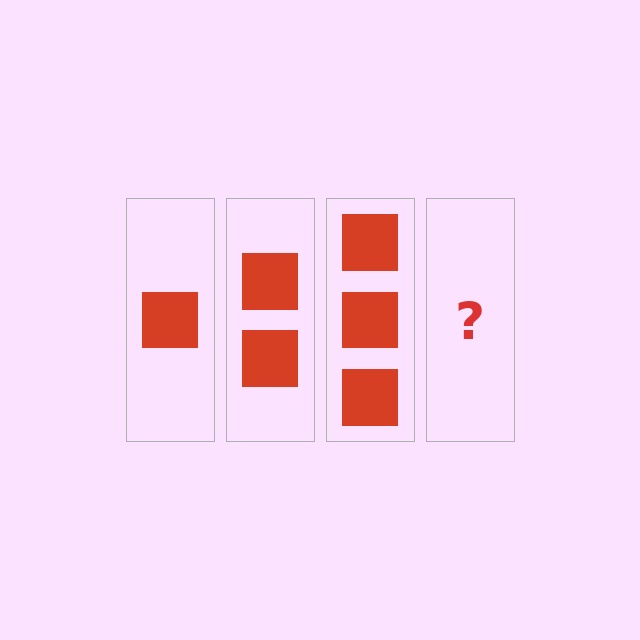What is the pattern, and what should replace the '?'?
The pattern is that each step adds one more square. The '?' should be 4 squares.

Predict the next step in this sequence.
The next step is 4 squares.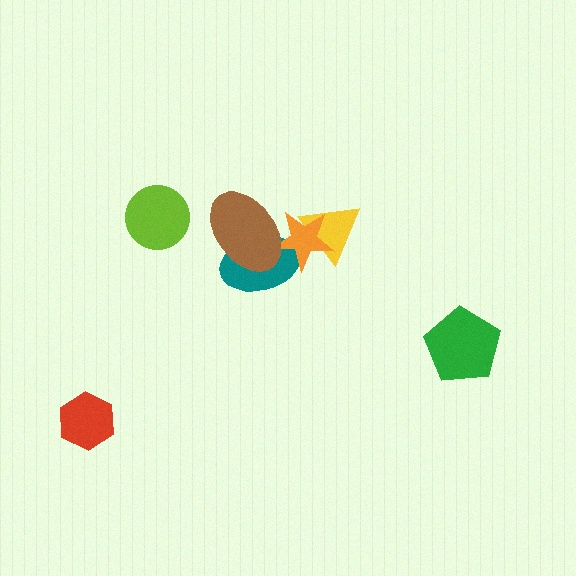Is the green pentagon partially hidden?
No, no other shape covers it.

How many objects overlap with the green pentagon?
0 objects overlap with the green pentagon.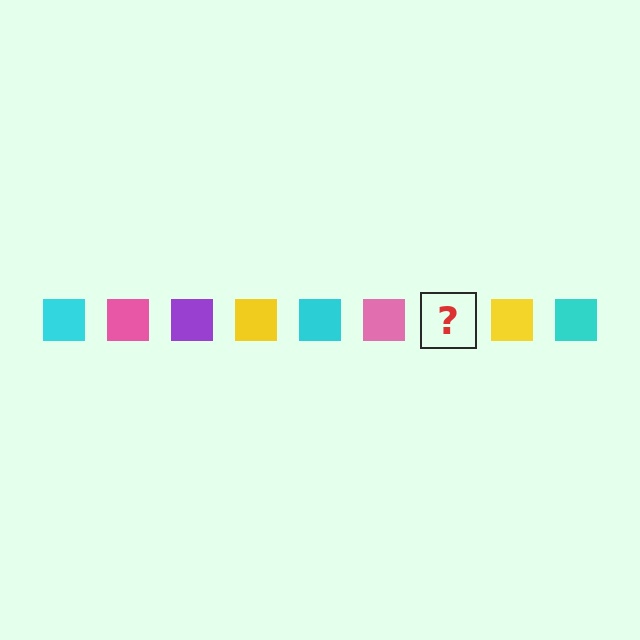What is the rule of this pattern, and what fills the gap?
The rule is that the pattern cycles through cyan, pink, purple, yellow squares. The gap should be filled with a purple square.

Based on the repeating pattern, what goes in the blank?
The blank should be a purple square.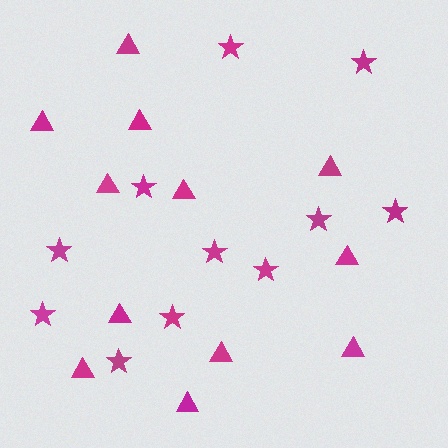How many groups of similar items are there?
There are 2 groups: one group of triangles (12) and one group of stars (11).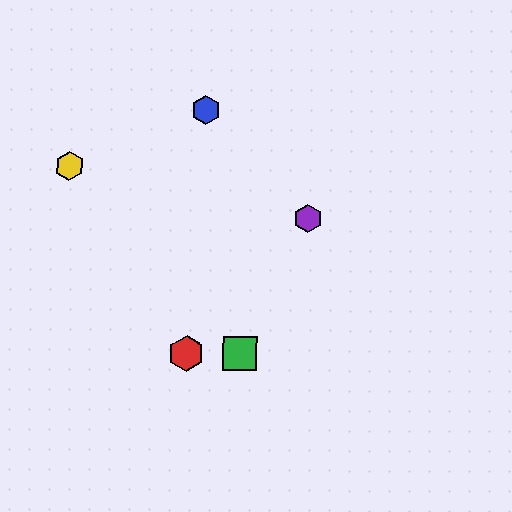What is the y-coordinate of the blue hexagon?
The blue hexagon is at y≈110.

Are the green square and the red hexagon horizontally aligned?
Yes, both are at y≈354.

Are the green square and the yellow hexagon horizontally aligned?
No, the green square is at y≈354 and the yellow hexagon is at y≈166.